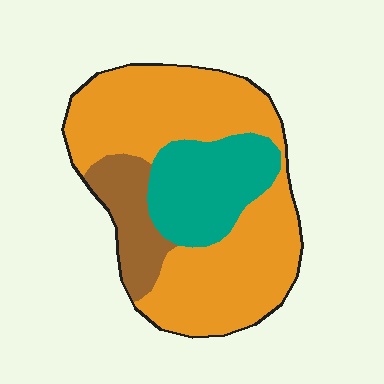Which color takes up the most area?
Orange, at roughly 65%.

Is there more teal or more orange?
Orange.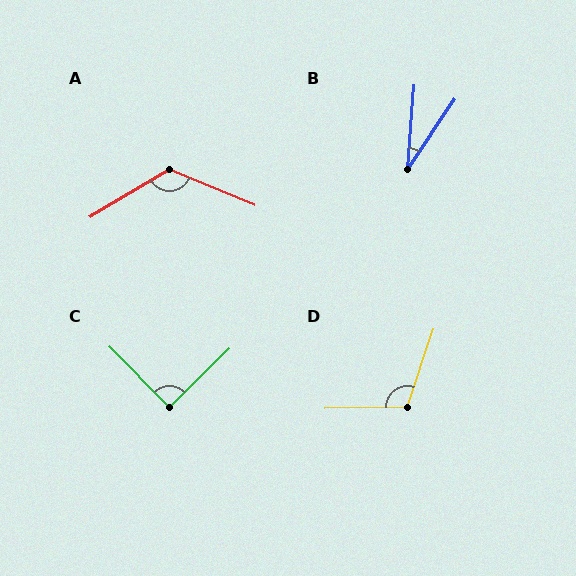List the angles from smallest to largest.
B (30°), C (90°), D (109°), A (127°).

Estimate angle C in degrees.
Approximately 90 degrees.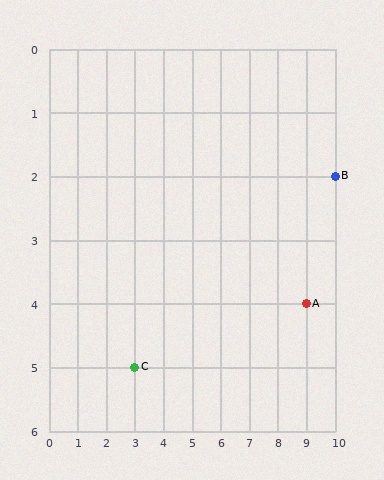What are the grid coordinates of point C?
Point C is at grid coordinates (3, 5).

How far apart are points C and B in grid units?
Points C and B are 7 columns and 3 rows apart (about 7.6 grid units diagonally).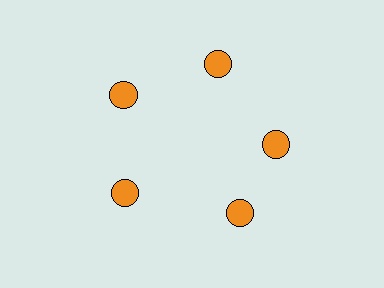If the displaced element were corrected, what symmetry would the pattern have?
It would have 5-fold rotational symmetry — the pattern would map onto itself every 72 degrees.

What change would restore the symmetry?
The symmetry would be restored by rotating it back into even spacing with its neighbors so that all 5 circles sit at equal angles and equal distance from the center.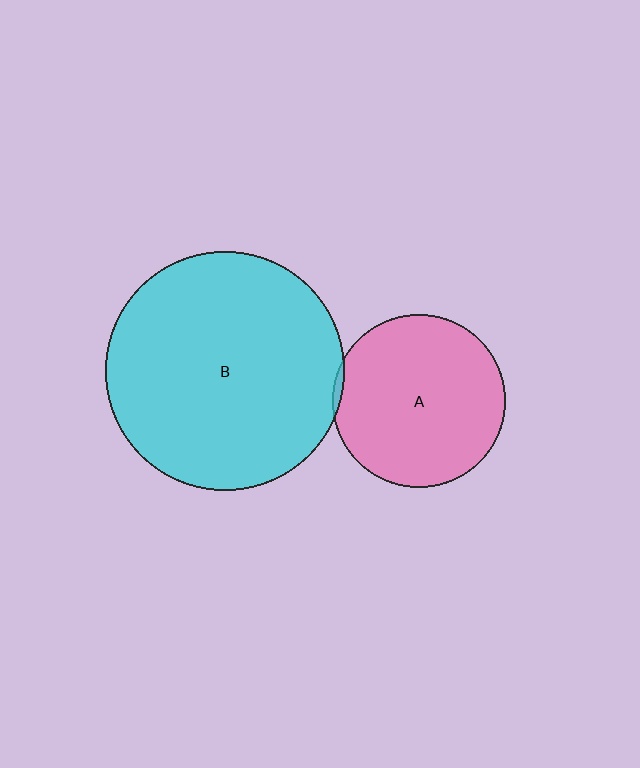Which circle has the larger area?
Circle B (cyan).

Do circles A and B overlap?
Yes.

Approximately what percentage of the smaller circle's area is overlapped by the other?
Approximately 5%.